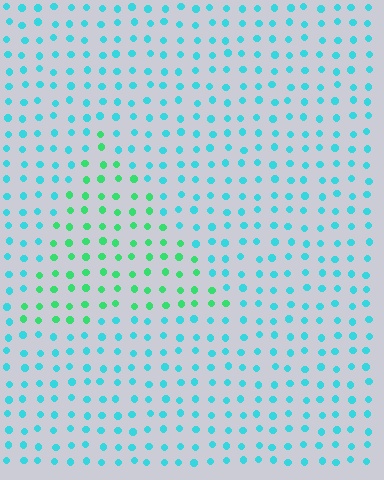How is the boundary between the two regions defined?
The boundary is defined purely by a slight shift in hue (about 44 degrees). Spacing, size, and orientation are identical on both sides.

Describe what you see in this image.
The image is filled with small cyan elements in a uniform arrangement. A triangle-shaped region is visible where the elements are tinted to a slightly different hue, forming a subtle color boundary.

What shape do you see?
I see a triangle.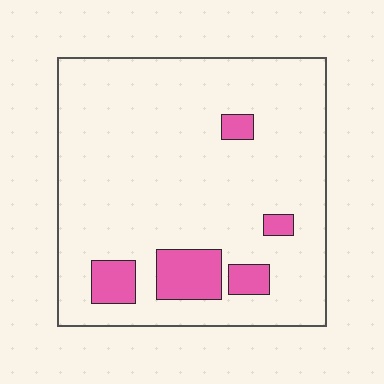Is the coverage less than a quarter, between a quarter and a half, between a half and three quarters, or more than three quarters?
Less than a quarter.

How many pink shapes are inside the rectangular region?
5.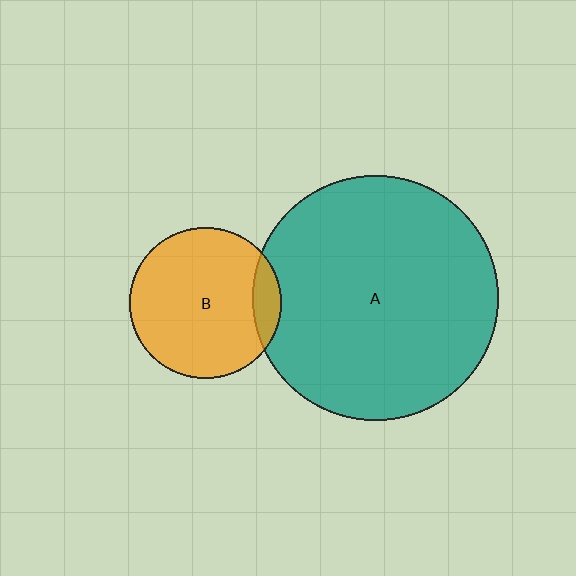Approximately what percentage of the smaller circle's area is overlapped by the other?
Approximately 10%.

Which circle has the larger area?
Circle A (teal).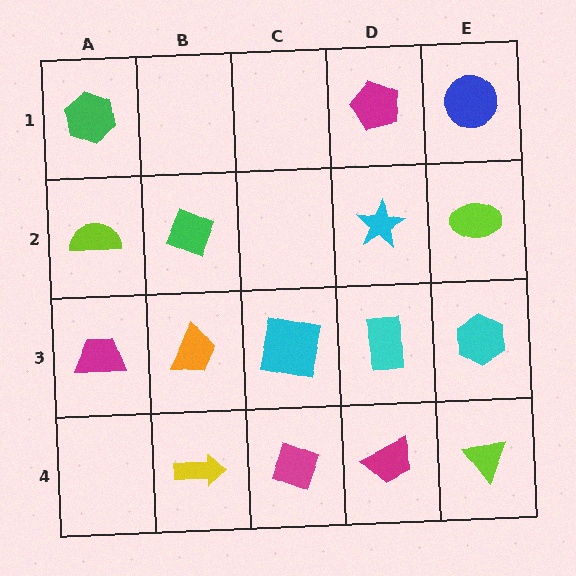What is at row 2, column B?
A green diamond.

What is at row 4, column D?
A magenta trapezoid.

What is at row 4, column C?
A magenta diamond.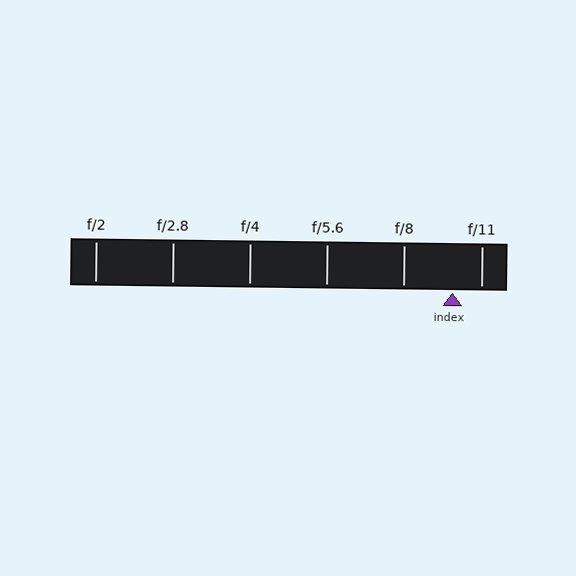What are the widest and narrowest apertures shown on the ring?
The widest aperture shown is f/2 and the narrowest is f/11.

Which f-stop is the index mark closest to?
The index mark is closest to f/11.